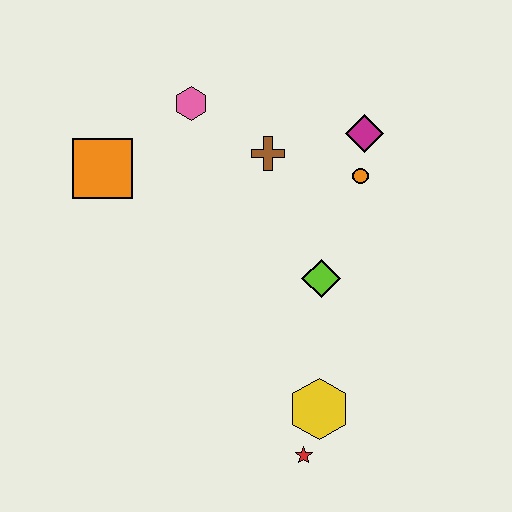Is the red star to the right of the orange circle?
No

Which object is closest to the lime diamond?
The orange circle is closest to the lime diamond.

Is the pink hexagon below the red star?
No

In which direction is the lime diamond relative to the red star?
The lime diamond is above the red star.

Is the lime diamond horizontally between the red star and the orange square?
No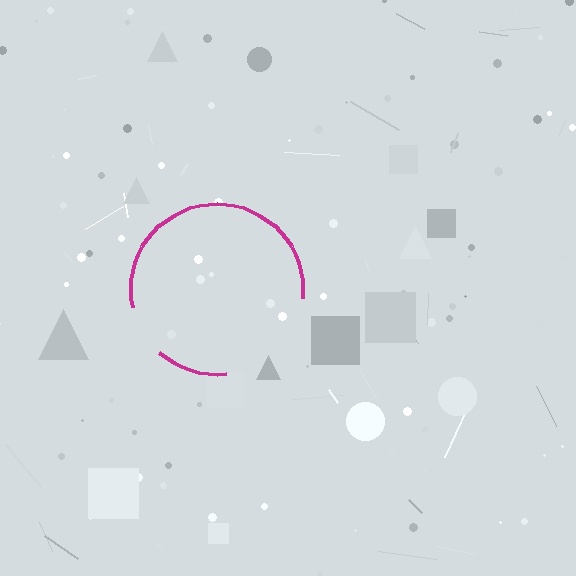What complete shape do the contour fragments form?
The contour fragments form a circle.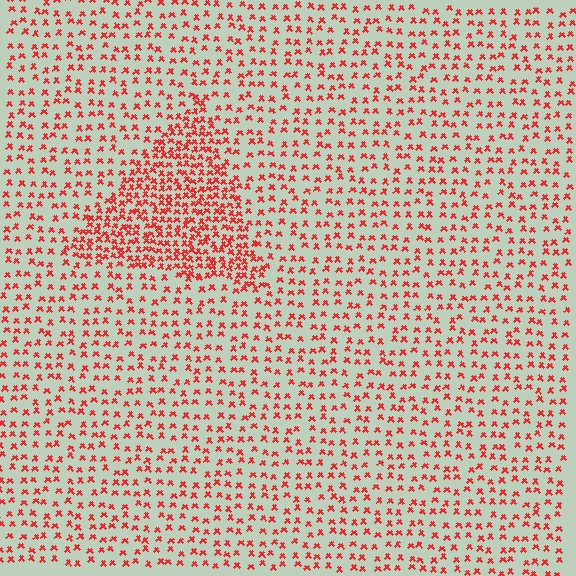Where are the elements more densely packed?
The elements are more densely packed inside the triangle boundary.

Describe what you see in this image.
The image contains small red elements arranged at two different densities. A triangle-shaped region is visible where the elements are more densely packed than the surrounding area.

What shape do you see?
I see a triangle.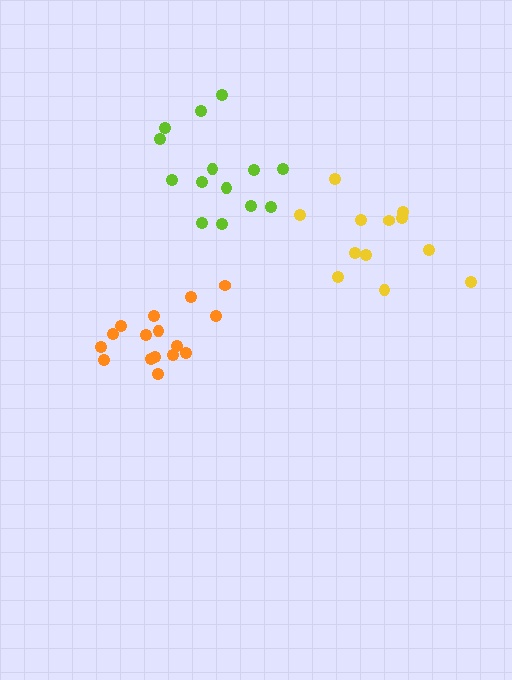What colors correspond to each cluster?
The clusters are colored: orange, lime, yellow.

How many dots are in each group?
Group 1: 16 dots, Group 2: 14 dots, Group 3: 12 dots (42 total).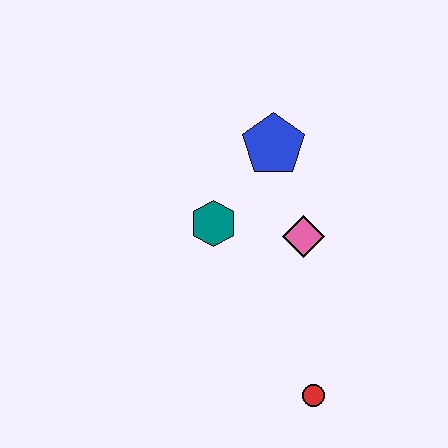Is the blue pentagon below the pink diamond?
No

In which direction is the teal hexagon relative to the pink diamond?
The teal hexagon is to the left of the pink diamond.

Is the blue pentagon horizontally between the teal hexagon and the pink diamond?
Yes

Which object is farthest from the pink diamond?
The red circle is farthest from the pink diamond.